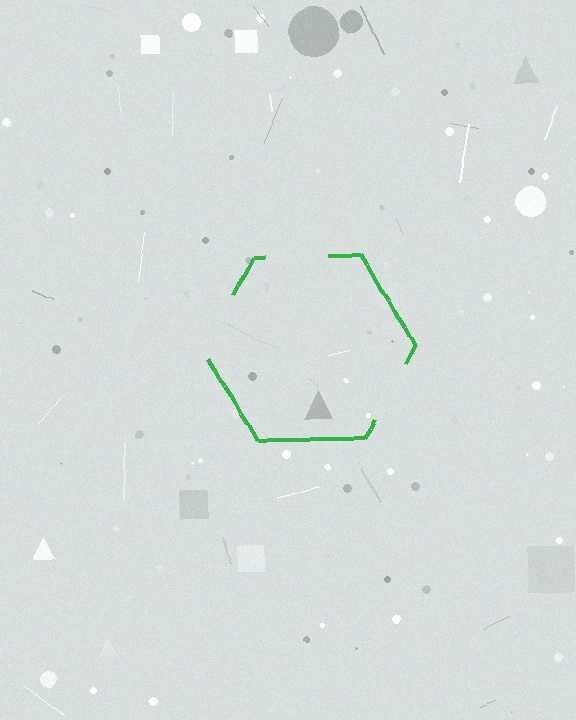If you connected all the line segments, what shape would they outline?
They would outline a hexagon.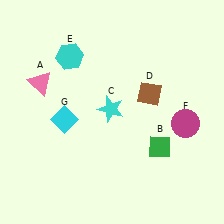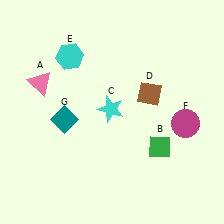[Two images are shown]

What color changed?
The diamond (G) changed from cyan in Image 1 to teal in Image 2.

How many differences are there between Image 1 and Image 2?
There is 1 difference between the two images.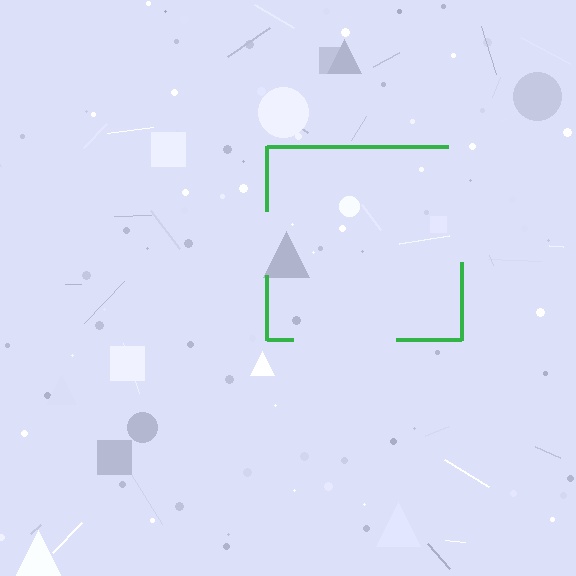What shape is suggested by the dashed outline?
The dashed outline suggests a square.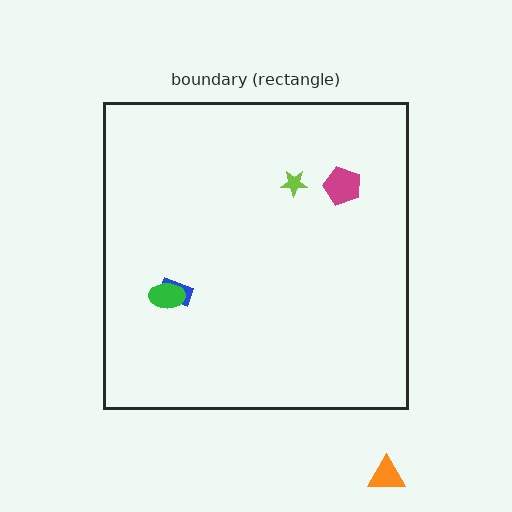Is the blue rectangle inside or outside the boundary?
Inside.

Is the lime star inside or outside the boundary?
Inside.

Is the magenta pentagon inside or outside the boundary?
Inside.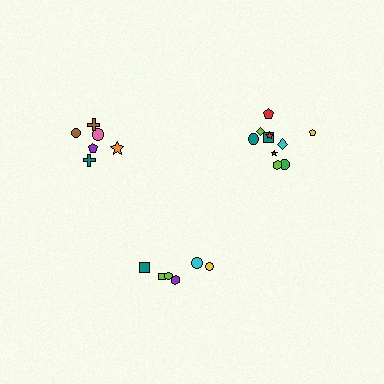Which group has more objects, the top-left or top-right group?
The top-right group.